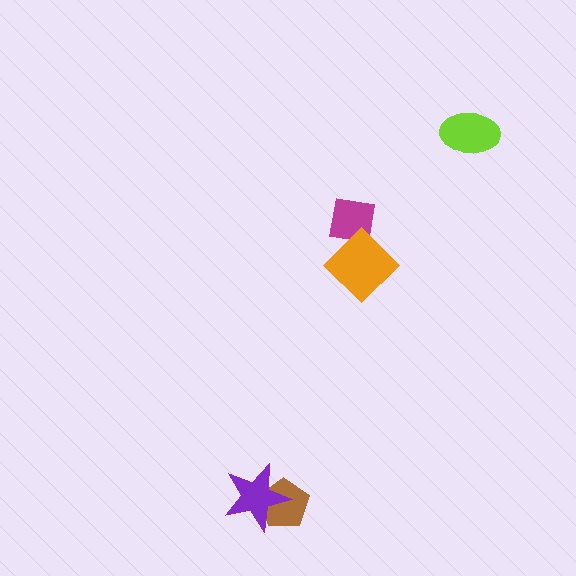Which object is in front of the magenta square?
The orange diamond is in front of the magenta square.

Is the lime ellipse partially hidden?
No, no other shape covers it.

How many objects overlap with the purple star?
1 object overlaps with the purple star.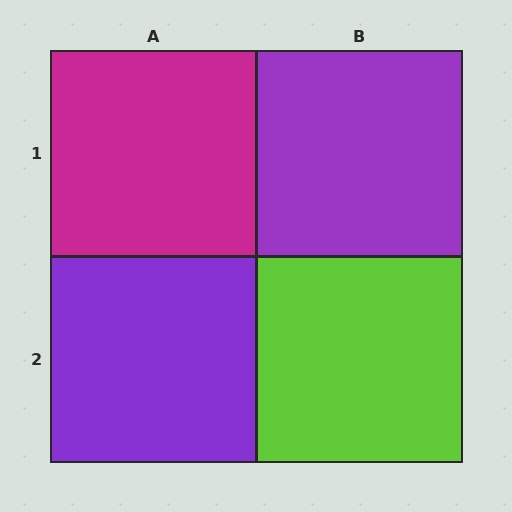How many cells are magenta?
1 cell is magenta.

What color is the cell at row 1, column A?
Magenta.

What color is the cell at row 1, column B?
Purple.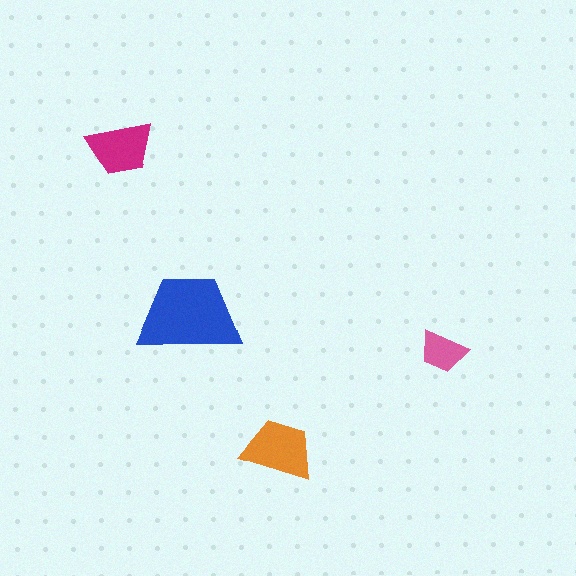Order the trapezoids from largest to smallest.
the blue one, the orange one, the magenta one, the pink one.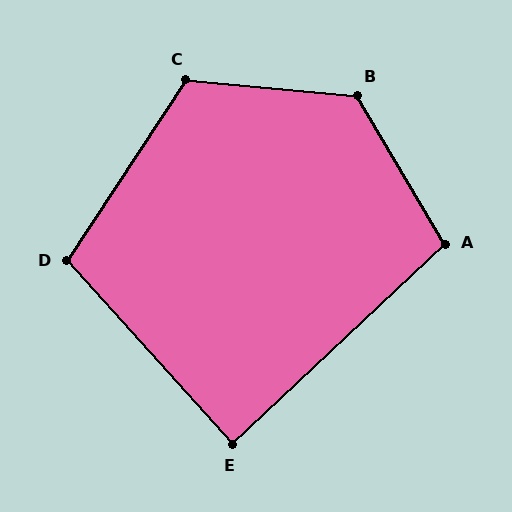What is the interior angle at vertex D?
Approximately 105 degrees (obtuse).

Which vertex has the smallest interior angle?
E, at approximately 89 degrees.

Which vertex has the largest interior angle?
B, at approximately 126 degrees.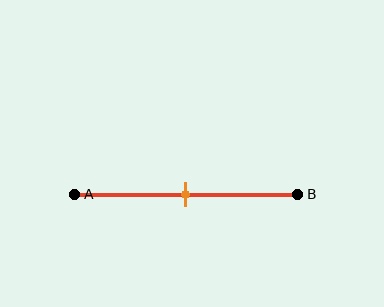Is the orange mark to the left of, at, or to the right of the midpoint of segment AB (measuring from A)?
The orange mark is approximately at the midpoint of segment AB.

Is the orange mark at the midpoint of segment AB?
Yes, the mark is approximately at the midpoint.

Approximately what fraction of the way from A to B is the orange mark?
The orange mark is approximately 50% of the way from A to B.